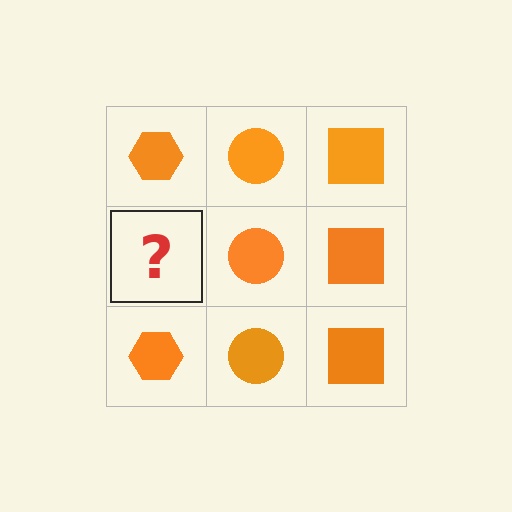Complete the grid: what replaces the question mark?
The question mark should be replaced with an orange hexagon.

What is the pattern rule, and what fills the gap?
The rule is that each column has a consistent shape. The gap should be filled with an orange hexagon.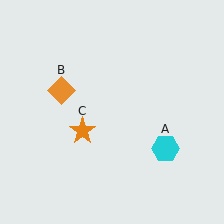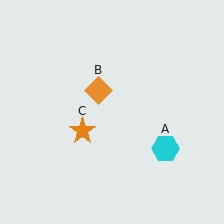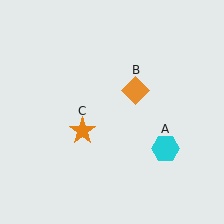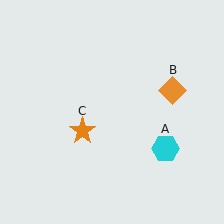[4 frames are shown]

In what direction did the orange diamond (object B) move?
The orange diamond (object B) moved right.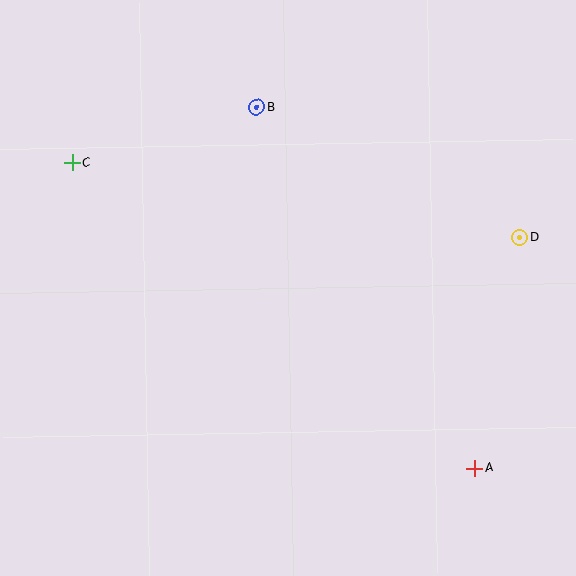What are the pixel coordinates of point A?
Point A is at (475, 468).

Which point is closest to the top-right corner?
Point D is closest to the top-right corner.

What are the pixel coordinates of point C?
Point C is at (72, 162).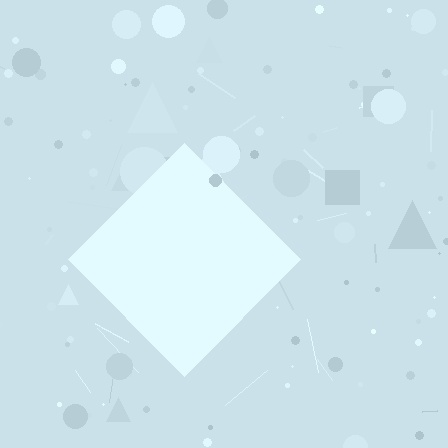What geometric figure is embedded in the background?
A diamond is embedded in the background.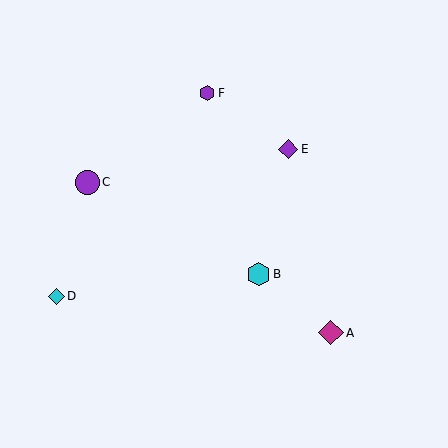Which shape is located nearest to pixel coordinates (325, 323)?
The magenta diamond (labeled A) at (331, 333) is nearest to that location.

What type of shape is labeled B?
Shape B is a cyan hexagon.